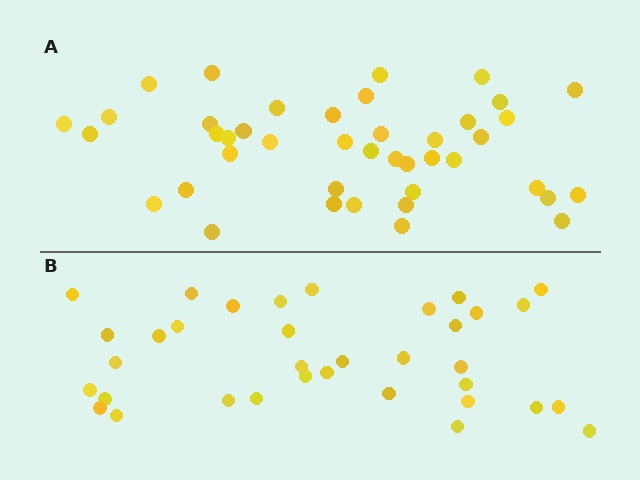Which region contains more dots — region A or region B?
Region A (the top region) has more dots.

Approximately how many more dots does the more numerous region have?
Region A has roughly 8 or so more dots than region B.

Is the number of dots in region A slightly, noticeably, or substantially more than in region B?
Region A has only slightly more — the two regions are fairly close. The ratio is roughly 1.2 to 1.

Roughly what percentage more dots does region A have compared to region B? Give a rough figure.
About 20% more.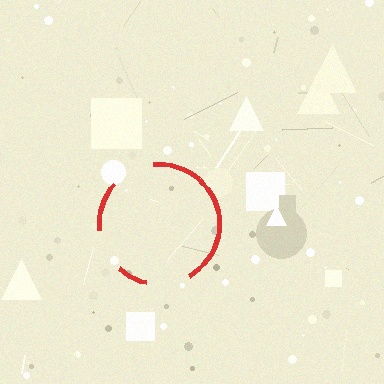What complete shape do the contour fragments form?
The contour fragments form a circle.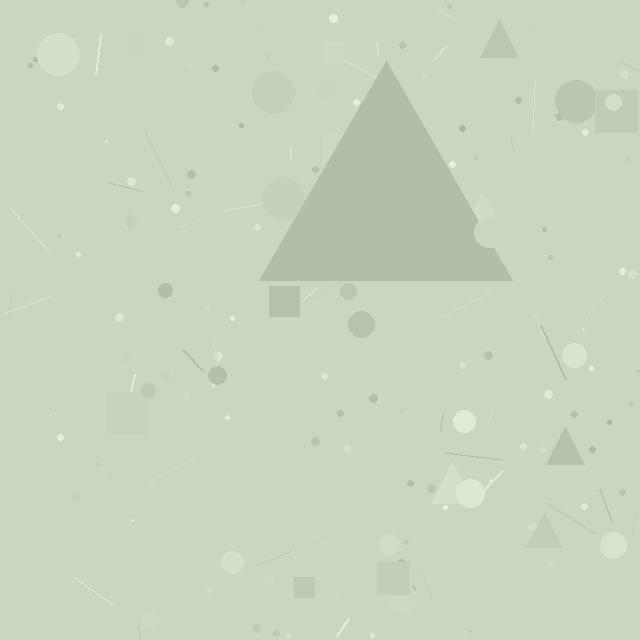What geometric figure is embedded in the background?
A triangle is embedded in the background.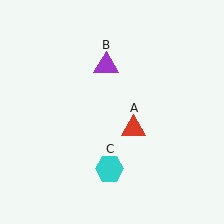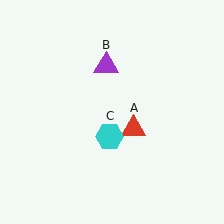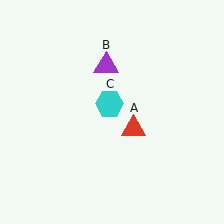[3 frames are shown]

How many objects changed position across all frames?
1 object changed position: cyan hexagon (object C).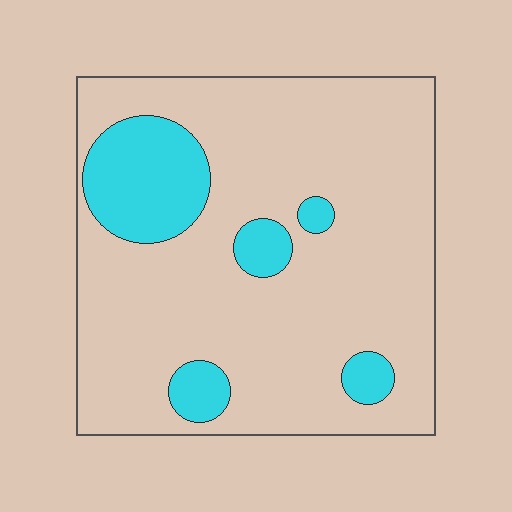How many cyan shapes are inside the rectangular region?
5.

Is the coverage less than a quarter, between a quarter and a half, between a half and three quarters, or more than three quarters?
Less than a quarter.